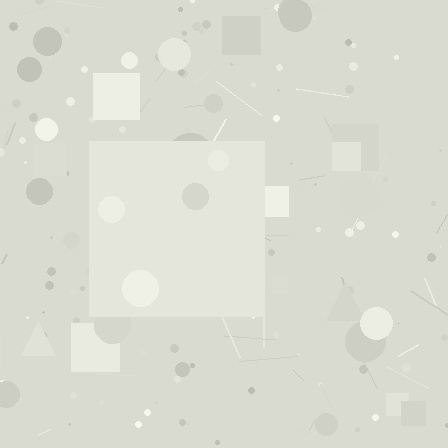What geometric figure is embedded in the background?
A square is embedded in the background.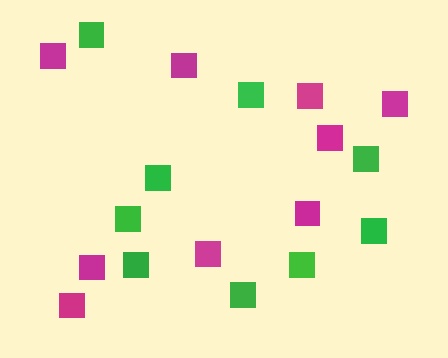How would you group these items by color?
There are 2 groups: one group of magenta squares (9) and one group of green squares (9).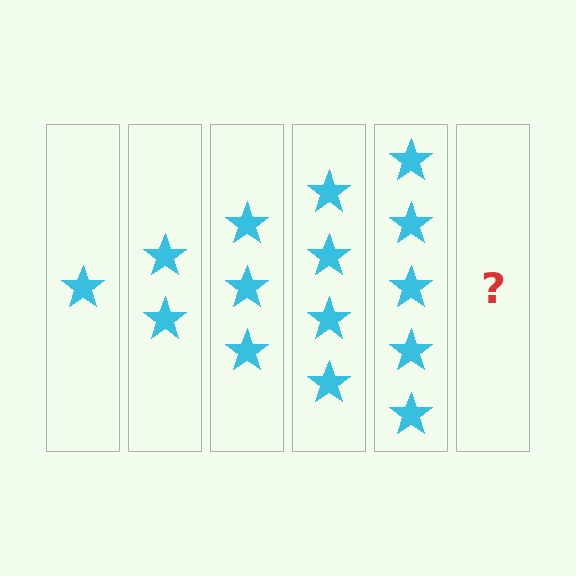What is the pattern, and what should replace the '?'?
The pattern is that each step adds one more star. The '?' should be 6 stars.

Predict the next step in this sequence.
The next step is 6 stars.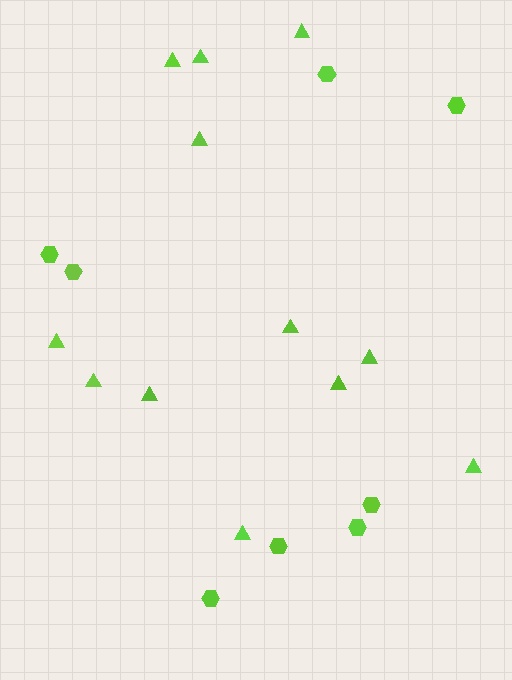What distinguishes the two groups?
There are 2 groups: one group of triangles (12) and one group of hexagons (8).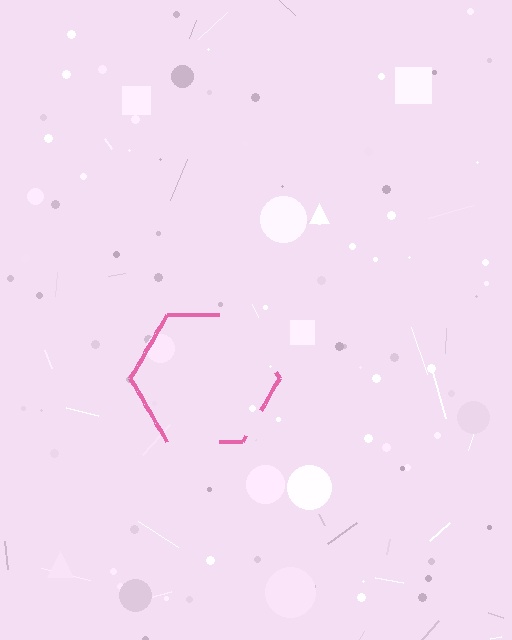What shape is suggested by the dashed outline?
The dashed outline suggests a hexagon.